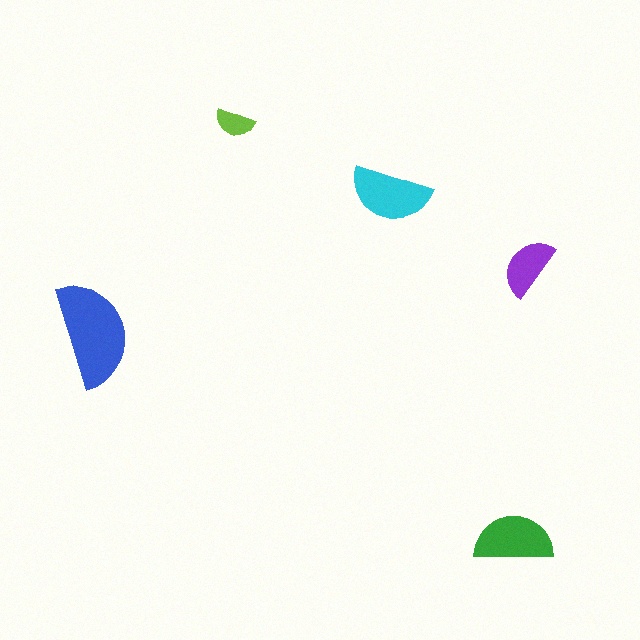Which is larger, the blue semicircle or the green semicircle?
The blue one.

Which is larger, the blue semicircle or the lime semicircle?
The blue one.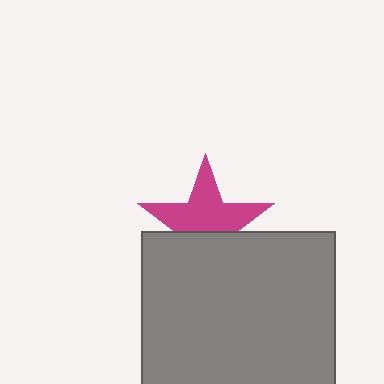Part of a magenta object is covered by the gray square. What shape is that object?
It is a star.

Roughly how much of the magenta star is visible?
About half of it is visible (roughly 60%).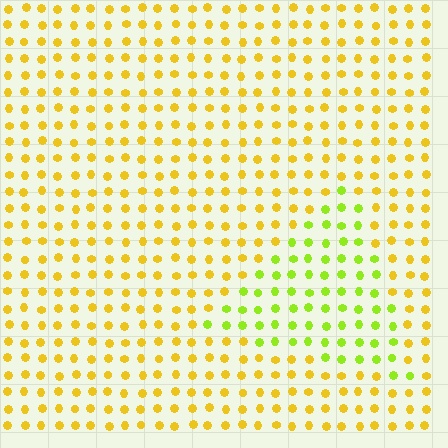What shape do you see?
I see a triangle.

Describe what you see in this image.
The image is filled with small yellow elements in a uniform arrangement. A triangle-shaped region is visible where the elements are tinted to a slightly different hue, forming a subtle color boundary.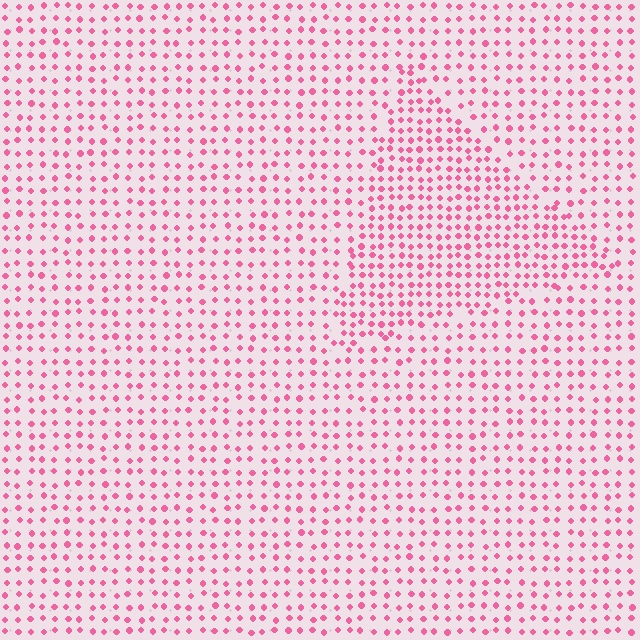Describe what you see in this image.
The image contains small pink elements arranged at two different densities. A triangle-shaped region is visible where the elements are more densely packed than the surrounding area.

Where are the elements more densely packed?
The elements are more densely packed inside the triangle boundary.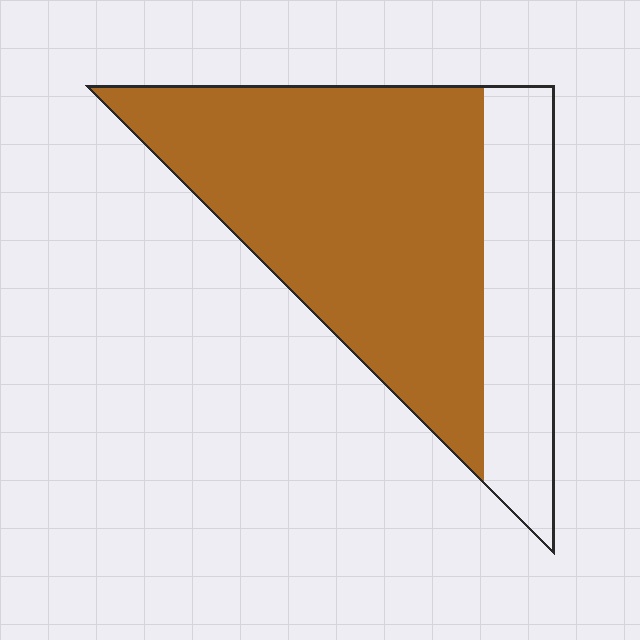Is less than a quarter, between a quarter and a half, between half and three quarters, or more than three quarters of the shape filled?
Between half and three quarters.